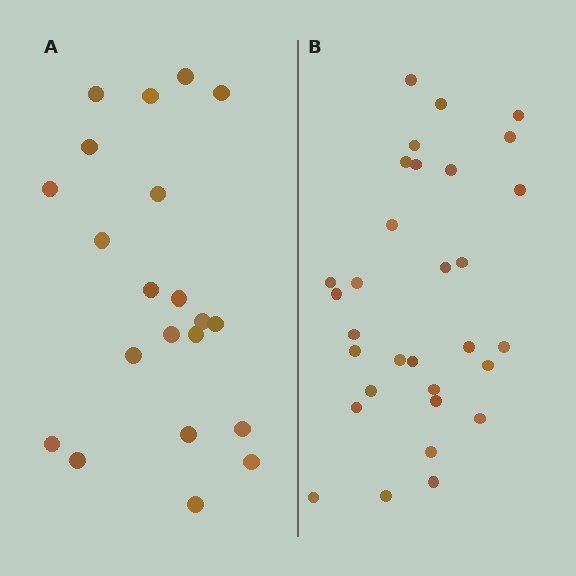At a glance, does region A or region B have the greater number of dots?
Region B (the right region) has more dots.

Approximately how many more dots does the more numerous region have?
Region B has roughly 10 or so more dots than region A.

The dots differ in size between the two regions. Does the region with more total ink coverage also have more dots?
No. Region A has more total ink coverage because its dots are larger, but region B actually contains more individual dots. Total area can be misleading — the number of items is what matters here.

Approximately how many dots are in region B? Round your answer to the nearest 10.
About 30 dots. (The exact count is 31, which rounds to 30.)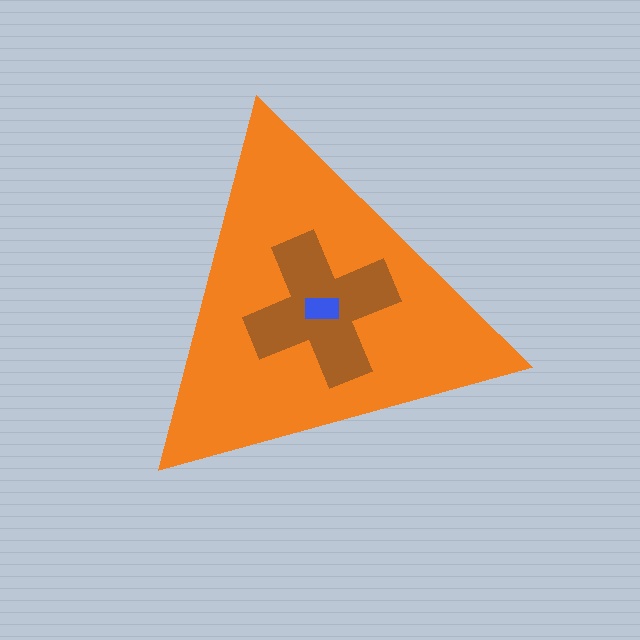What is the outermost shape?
The orange triangle.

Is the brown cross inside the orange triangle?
Yes.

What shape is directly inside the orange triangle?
The brown cross.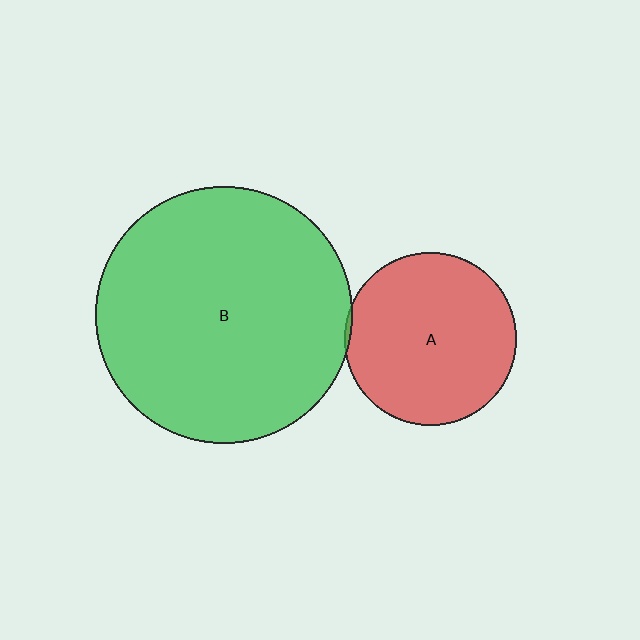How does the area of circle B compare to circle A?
Approximately 2.2 times.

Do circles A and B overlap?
Yes.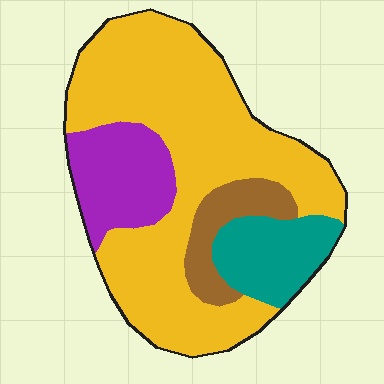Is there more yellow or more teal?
Yellow.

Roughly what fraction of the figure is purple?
Purple covers 15% of the figure.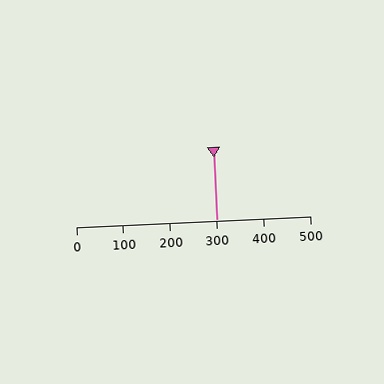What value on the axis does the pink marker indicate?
The marker indicates approximately 300.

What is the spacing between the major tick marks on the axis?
The major ticks are spaced 100 apart.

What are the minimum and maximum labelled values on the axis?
The axis runs from 0 to 500.